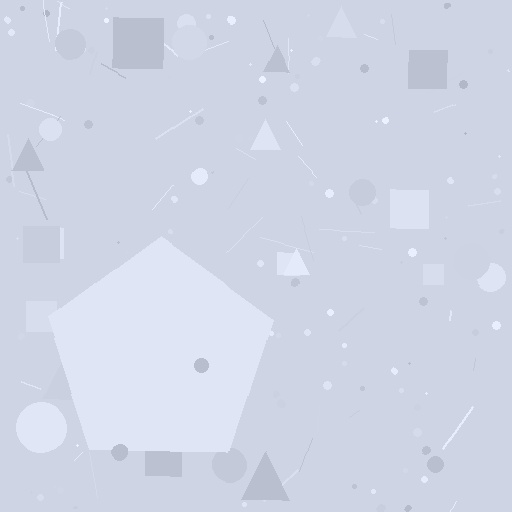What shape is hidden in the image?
A pentagon is hidden in the image.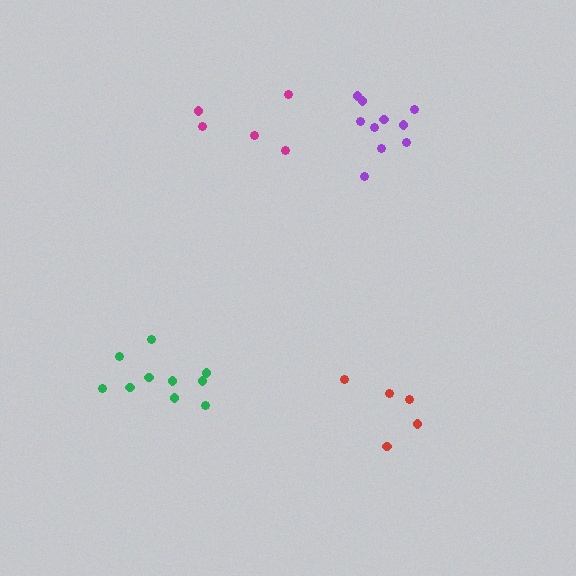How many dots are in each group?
Group 1: 10 dots, Group 2: 5 dots, Group 3: 5 dots, Group 4: 10 dots (30 total).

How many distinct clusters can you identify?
There are 4 distinct clusters.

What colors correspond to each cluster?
The clusters are colored: green, red, magenta, purple.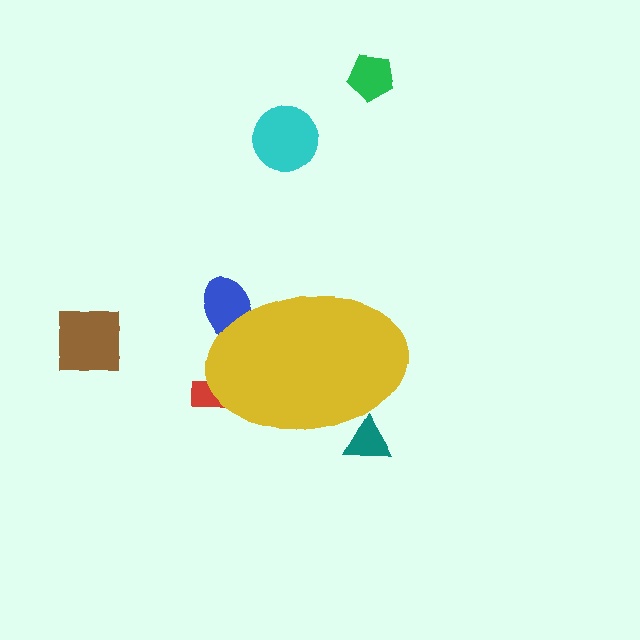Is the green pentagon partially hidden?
No, the green pentagon is fully visible.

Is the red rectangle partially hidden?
Yes, the red rectangle is partially hidden behind the yellow ellipse.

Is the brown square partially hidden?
No, the brown square is fully visible.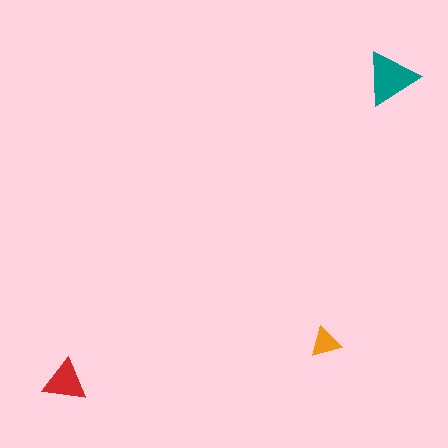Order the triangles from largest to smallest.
the teal one, the red one, the orange one.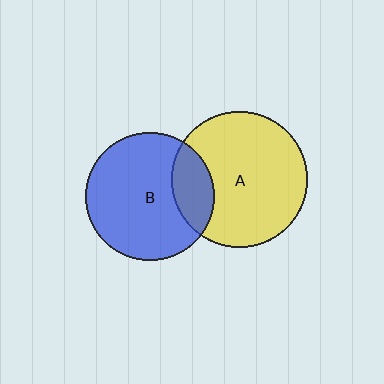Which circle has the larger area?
Circle A (yellow).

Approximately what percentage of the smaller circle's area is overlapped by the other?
Approximately 20%.